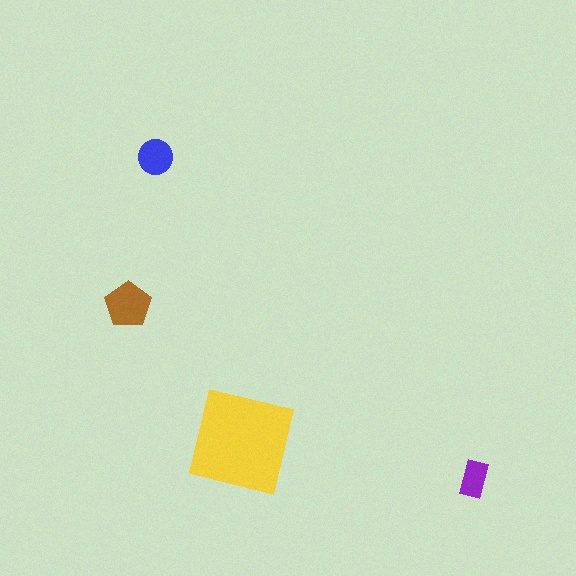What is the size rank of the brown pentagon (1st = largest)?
2nd.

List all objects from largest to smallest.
The yellow square, the brown pentagon, the blue circle, the purple rectangle.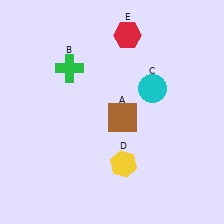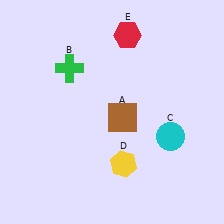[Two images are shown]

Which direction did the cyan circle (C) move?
The cyan circle (C) moved down.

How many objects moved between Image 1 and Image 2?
1 object moved between the two images.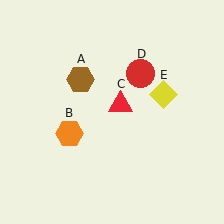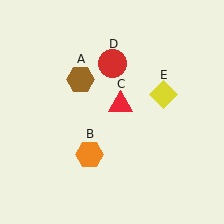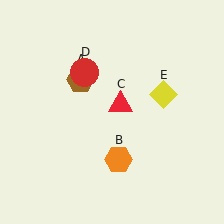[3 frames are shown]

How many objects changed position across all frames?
2 objects changed position: orange hexagon (object B), red circle (object D).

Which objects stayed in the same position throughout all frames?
Brown hexagon (object A) and red triangle (object C) and yellow diamond (object E) remained stationary.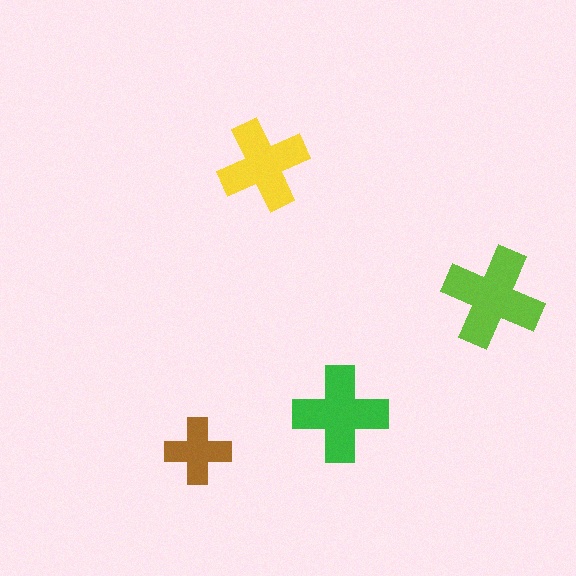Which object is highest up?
The yellow cross is topmost.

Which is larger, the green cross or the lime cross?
The lime one.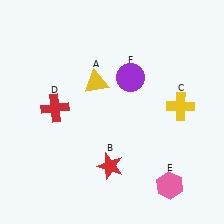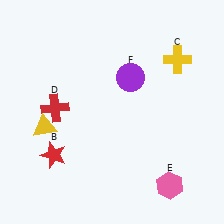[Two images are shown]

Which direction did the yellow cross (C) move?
The yellow cross (C) moved up.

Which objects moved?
The objects that moved are: the yellow triangle (A), the red star (B), the yellow cross (C).